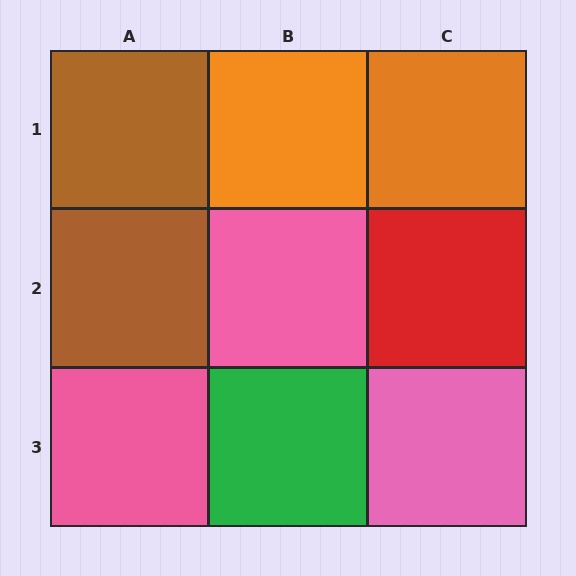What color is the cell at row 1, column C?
Orange.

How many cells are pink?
3 cells are pink.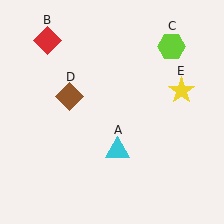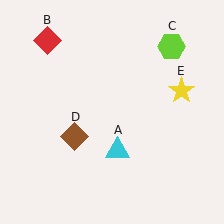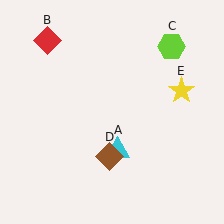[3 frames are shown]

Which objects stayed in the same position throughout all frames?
Cyan triangle (object A) and red diamond (object B) and lime hexagon (object C) and yellow star (object E) remained stationary.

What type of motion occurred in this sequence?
The brown diamond (object D) rotated counterclockwise around the center of the scene.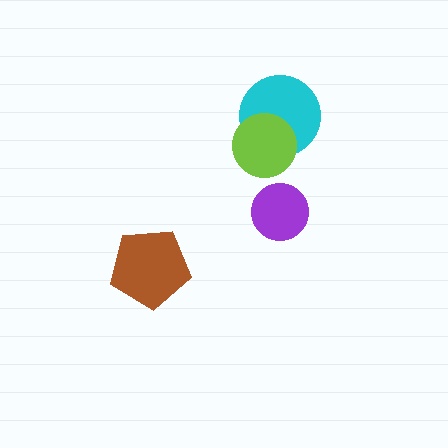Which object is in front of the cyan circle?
The lime circle is in front of the cyan circle.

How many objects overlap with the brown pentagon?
0 objects overlap with the brown pentagon.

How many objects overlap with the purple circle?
0 objects overlap with the purple circle.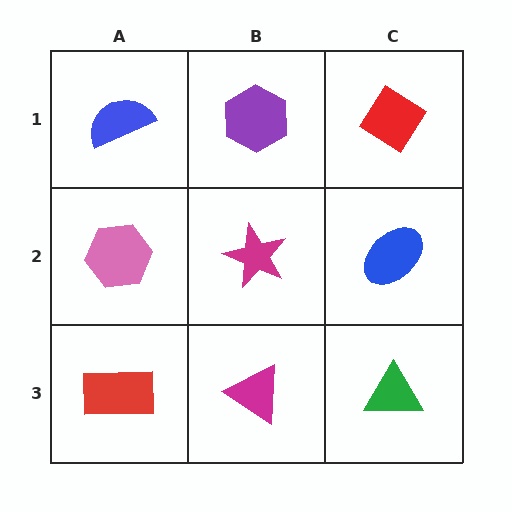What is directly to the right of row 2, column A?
A magenta star.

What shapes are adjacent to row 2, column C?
A red diamond (row 1, column C), a green triangle (row 3, column C), a magenta star (row 2, column B).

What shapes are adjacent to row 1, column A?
A pink hexagon (row 2, column A), a purple hexagon (row 1, column B).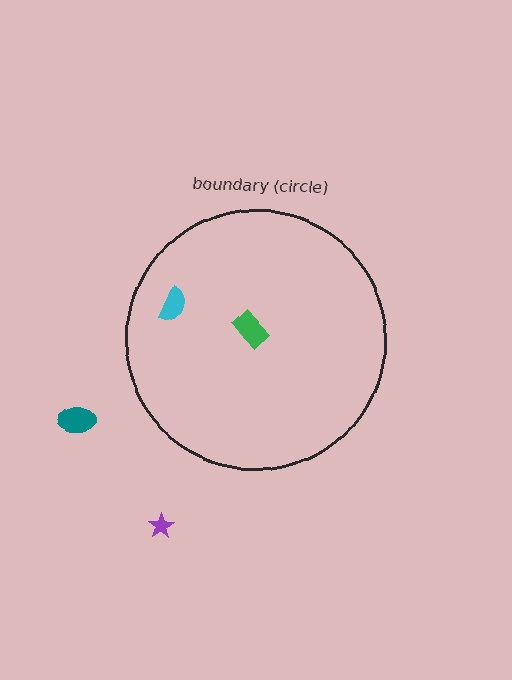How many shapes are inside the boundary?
2 inside, 2 outside.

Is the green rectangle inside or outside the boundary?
Inside.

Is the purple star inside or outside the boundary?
Outside.